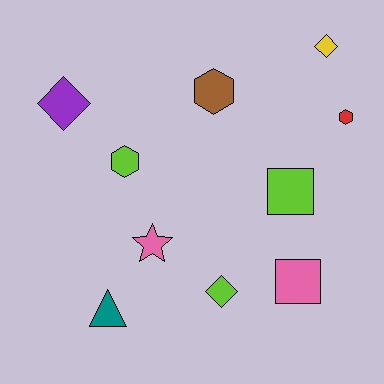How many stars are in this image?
There is 1 star.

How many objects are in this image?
There are 10 objects.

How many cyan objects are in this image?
There are no cyan objects.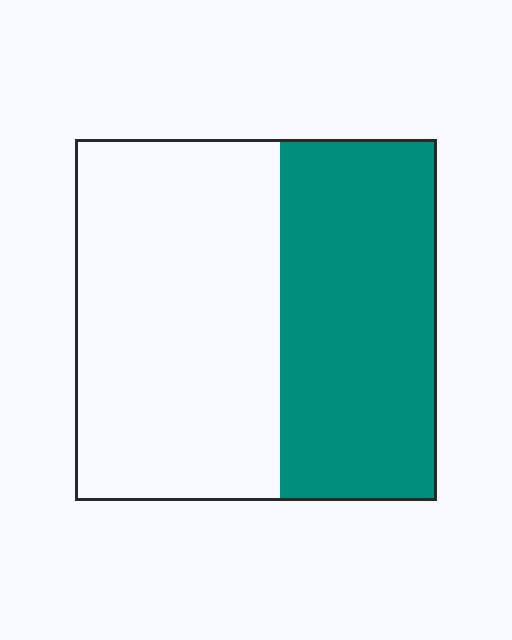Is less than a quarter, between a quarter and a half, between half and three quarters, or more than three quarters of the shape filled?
Between a quarter and a half.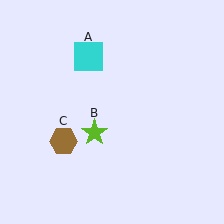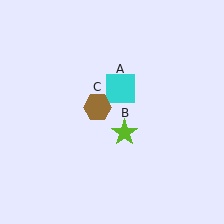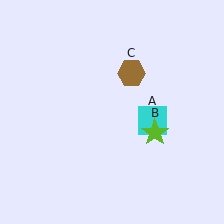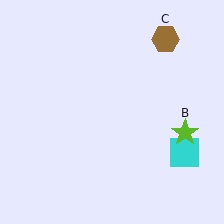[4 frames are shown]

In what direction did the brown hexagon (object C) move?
The brown hexagon (object C) moved up and to the right.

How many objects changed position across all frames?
3 objects changed position: cyan square (object A), lime star (object B), brown hexagon (object C).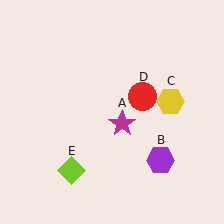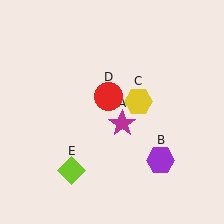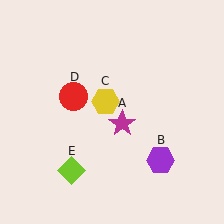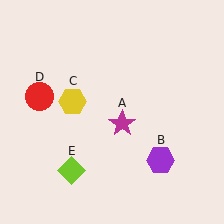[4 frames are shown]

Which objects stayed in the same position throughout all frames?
Magenta star (object A) and purple hexagon (object B) and lime diamond (object E) remained stationary.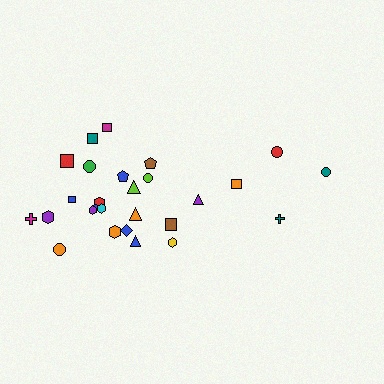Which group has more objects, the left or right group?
The left group.